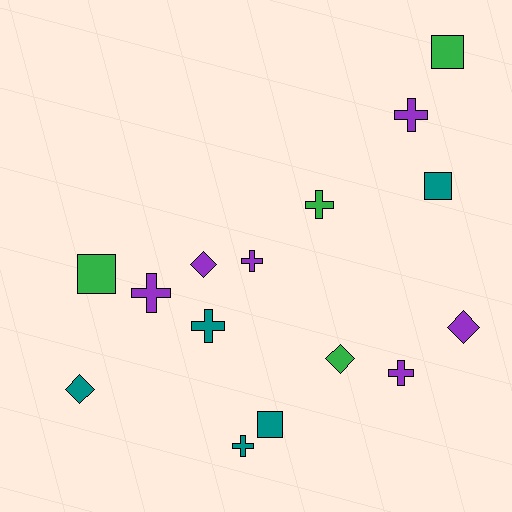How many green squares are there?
There are 2 green squares.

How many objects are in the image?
There are 15 objects.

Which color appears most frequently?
Purple, with 6 objects.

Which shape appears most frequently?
Cross, with 7 objects.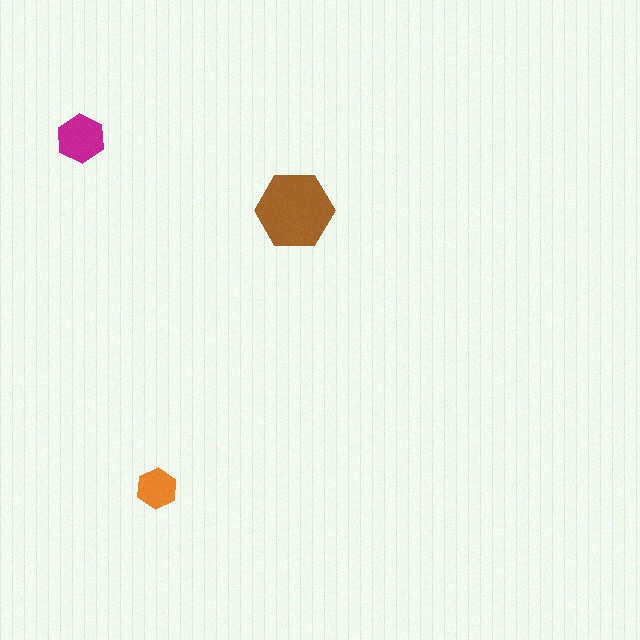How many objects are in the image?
There are 3 objects in the image.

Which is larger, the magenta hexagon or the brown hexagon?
The brown one.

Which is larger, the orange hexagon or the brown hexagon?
The brown one.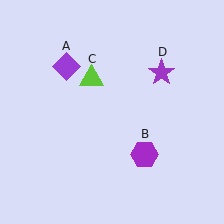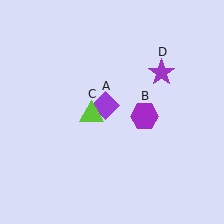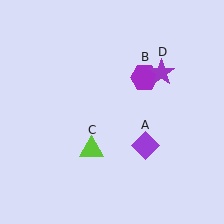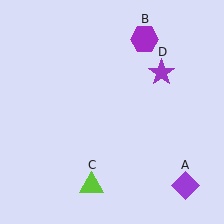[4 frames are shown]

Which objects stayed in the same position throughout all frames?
Purple star (object D) remained stationary.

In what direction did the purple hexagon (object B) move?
The purple hexagon (object B) moved up.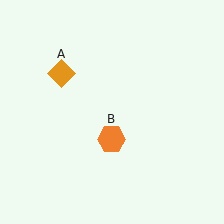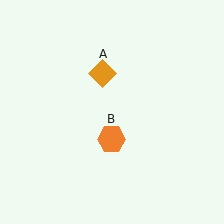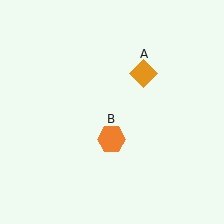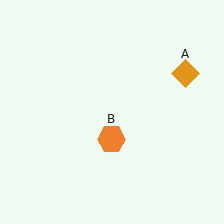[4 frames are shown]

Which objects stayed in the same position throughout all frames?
Orange hexagon (object B) remained stationary.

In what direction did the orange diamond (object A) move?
The orange diamond (object A) moved right.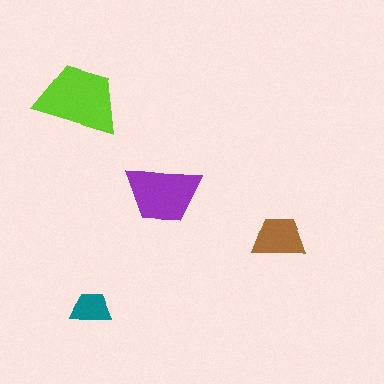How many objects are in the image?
There are 4 objects in the image.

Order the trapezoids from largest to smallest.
the lime one, the purple one, the brown one, the teal one.